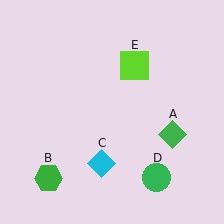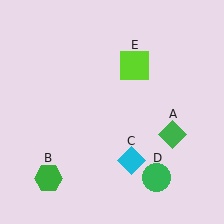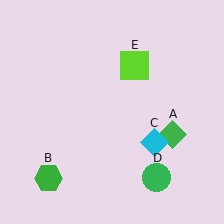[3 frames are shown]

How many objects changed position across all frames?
1 object changed position: cyan diamond (object C).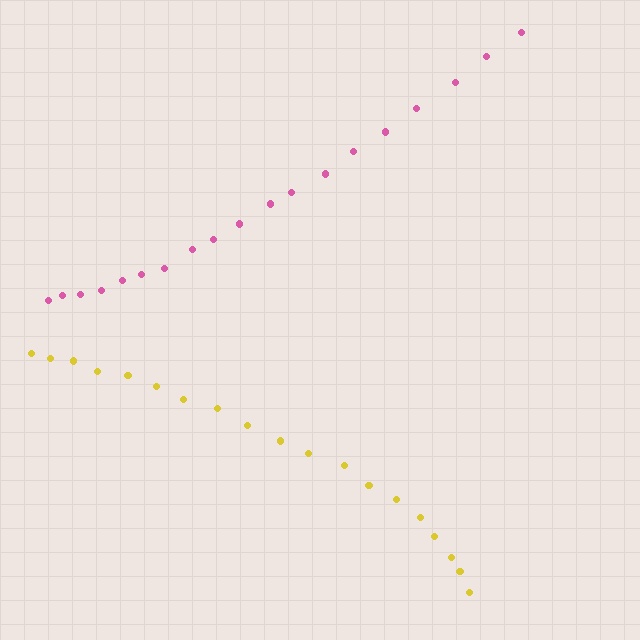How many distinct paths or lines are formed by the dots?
There are 2 distinct paths.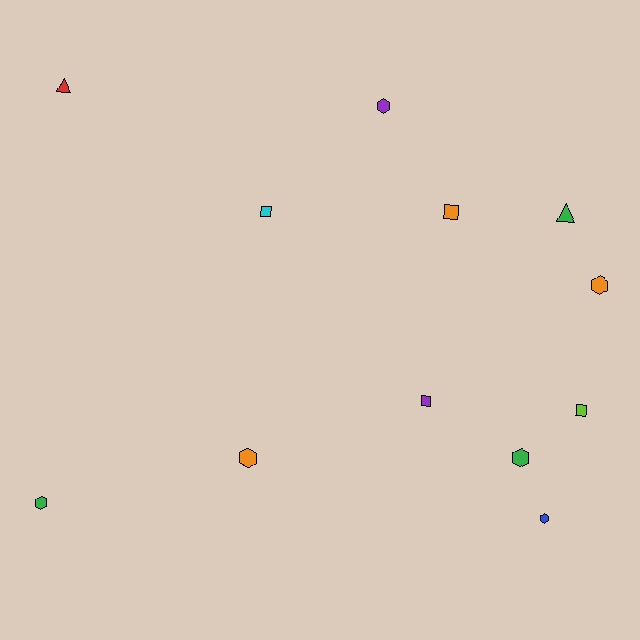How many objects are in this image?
There are 12 objects.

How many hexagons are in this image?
There are 6 hexagons.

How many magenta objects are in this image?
There are no magenta objects.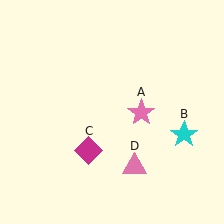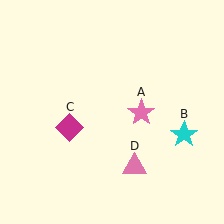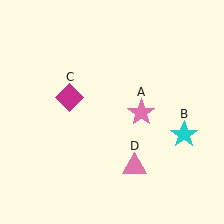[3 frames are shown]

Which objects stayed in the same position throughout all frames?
Pink star (object A) and cyan star (object B) and pink triangle (object D) remained stationary.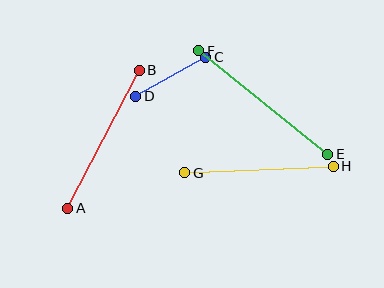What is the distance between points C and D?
The distance is approximately 80 pixels.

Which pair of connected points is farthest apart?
Points E and F are farthest apart.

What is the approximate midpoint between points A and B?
The midpoint is at approximately (104, 139) pixels.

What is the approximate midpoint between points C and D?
The midpoint is at approximately (171, 77) pixels.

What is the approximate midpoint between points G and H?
The midpoint is at approximately (259, 170) pixels.